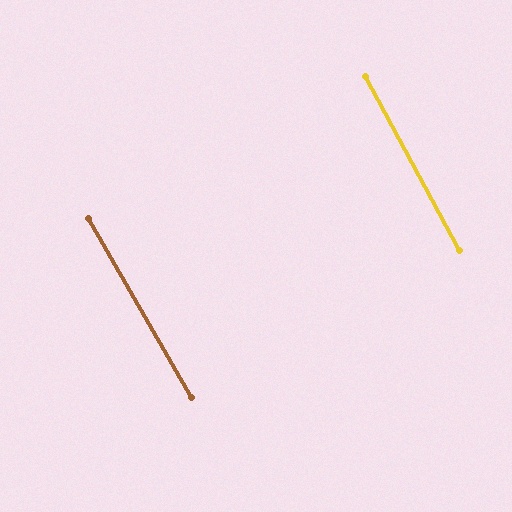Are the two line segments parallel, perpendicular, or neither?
Parallel — their directions differ by only 1.6°.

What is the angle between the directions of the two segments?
Approximately 2 degrees.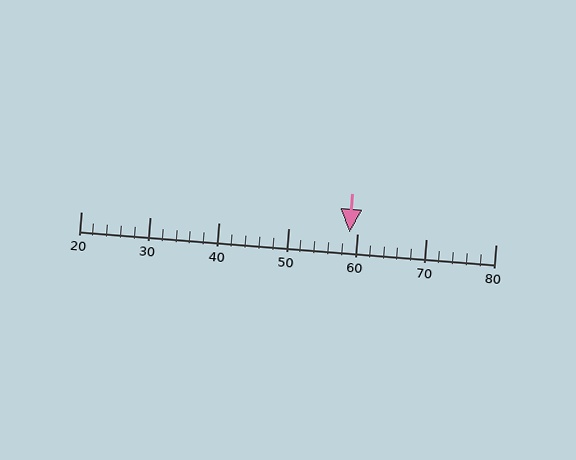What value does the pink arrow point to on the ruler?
The pink arrow points to approximately 59.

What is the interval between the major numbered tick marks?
The major tick marks are spaced 10 units apart.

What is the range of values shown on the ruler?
The ruler shows values from 20 to 80.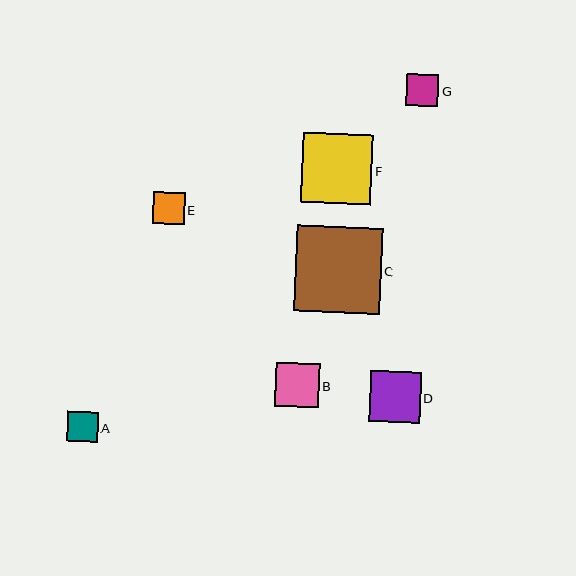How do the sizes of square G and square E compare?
Square G and square E are approximately the same size.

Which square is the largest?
Square C is the largest with a size of approximately 86 pixels.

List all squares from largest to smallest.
From largest to smallest: C, F, D, B, G, E, A.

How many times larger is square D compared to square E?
Square D is approximately 1.6 times the size of square E.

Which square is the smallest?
Square A is the smallest with a size of approximately 30 pixels.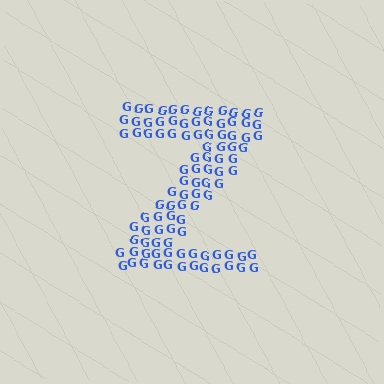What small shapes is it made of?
It is made of small letter G's.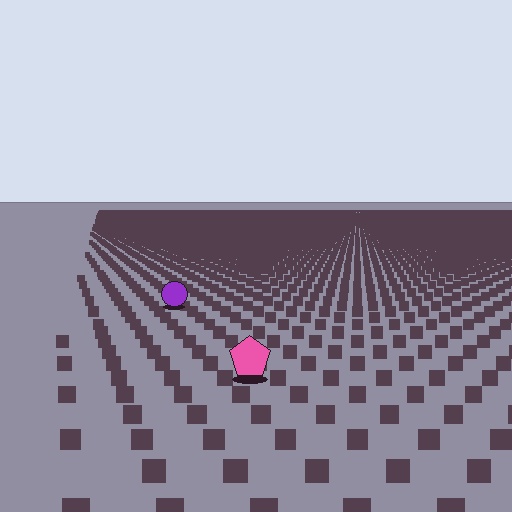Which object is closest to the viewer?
The pink pentagon is closest. The texture marks near it are larger and more spread out.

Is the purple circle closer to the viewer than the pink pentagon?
No. The pink pentagon is closer — you can tell from the texture gradient: the ground texture is coarser near it.